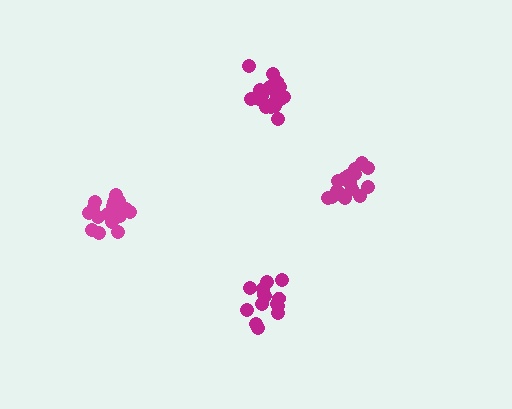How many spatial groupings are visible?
There are 4 spatial groupings.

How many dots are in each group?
Group 1: 14 dots, Group 2: 17 dots, Group 3: 19 dots, Group 4: 18 dots (68 total).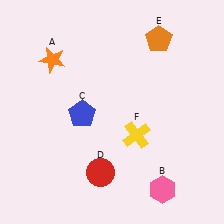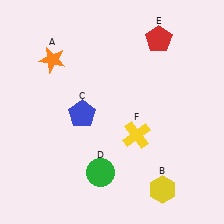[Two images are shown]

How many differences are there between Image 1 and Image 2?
There are 3 differences between the two images.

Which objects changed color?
B changed from pink to yellow. D changed from red to green. E changed from orange to red.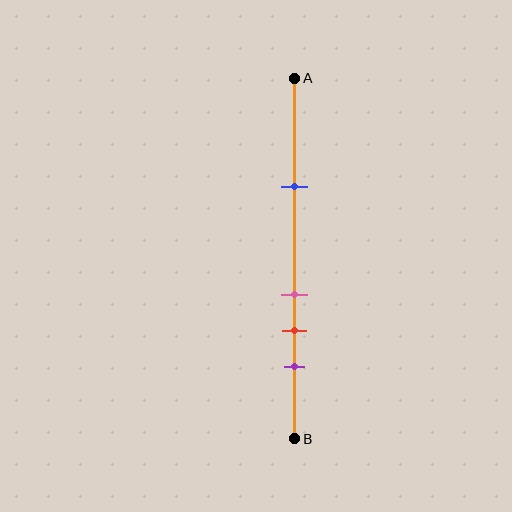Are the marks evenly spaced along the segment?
No, the marks are not evenly spaced.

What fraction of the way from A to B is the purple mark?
The purple mark is approximately 80% (0.8) of the way from A to B.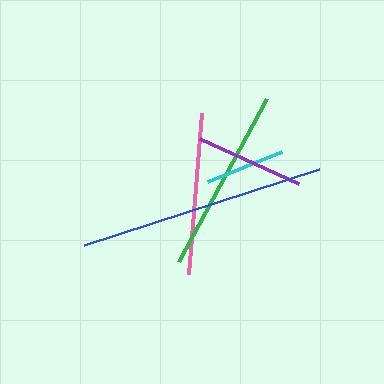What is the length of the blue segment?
The blue segment is approximately 246 pixels long.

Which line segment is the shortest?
The cyan line is the shortest at approximately 81 pixels.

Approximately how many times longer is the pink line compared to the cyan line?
The pink line is approximately 2.0 times the length of the cyan line.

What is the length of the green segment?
The green segment is approximately 186 pixels long.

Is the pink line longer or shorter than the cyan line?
The pink line is longer than the cyan line.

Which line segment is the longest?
The blue line is the longest at approximately 246 pixels.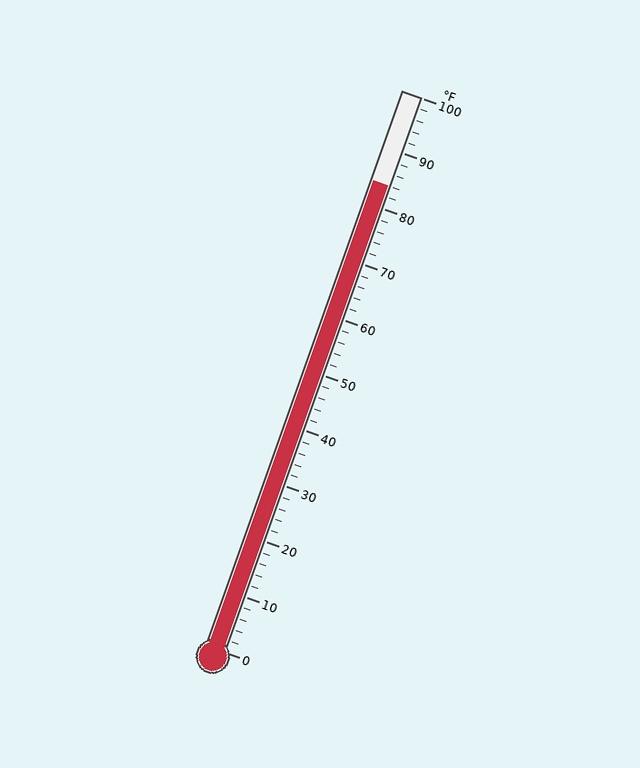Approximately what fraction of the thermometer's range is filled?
The thermometer is filled to approximately 85% of its range.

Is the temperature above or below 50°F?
The temperature is above 50°F.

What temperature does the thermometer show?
The thermometer shows approximately 84°F.